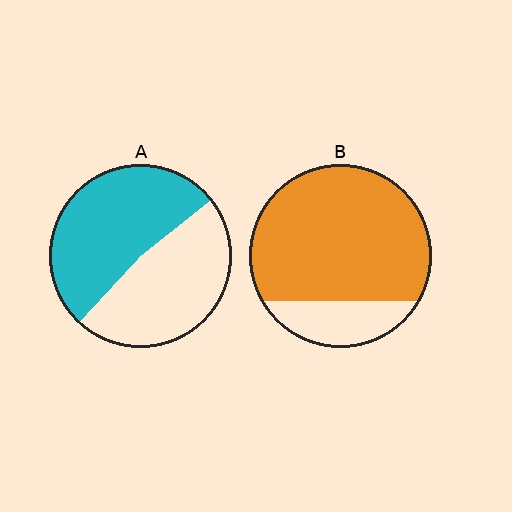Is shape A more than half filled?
Roughly half.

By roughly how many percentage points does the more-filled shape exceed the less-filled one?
By roughly 25 percentage points (B over A).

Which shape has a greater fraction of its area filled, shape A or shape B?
Shape B.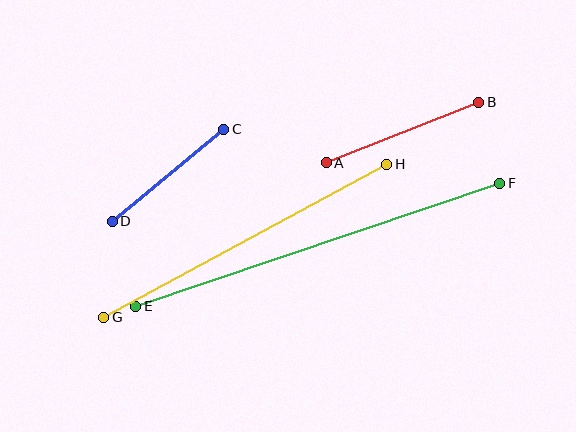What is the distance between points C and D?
The distance is approximately 144 pixels.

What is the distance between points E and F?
The distance is approximately 384 pixels.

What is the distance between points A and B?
The distance is approximately 164 pixels.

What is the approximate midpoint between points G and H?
The midpoint is at approximately (245, 241) pixels.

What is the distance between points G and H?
The distance is approximately 322 pixels.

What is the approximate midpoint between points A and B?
The midpoint is at approximately (403, 132) pixels.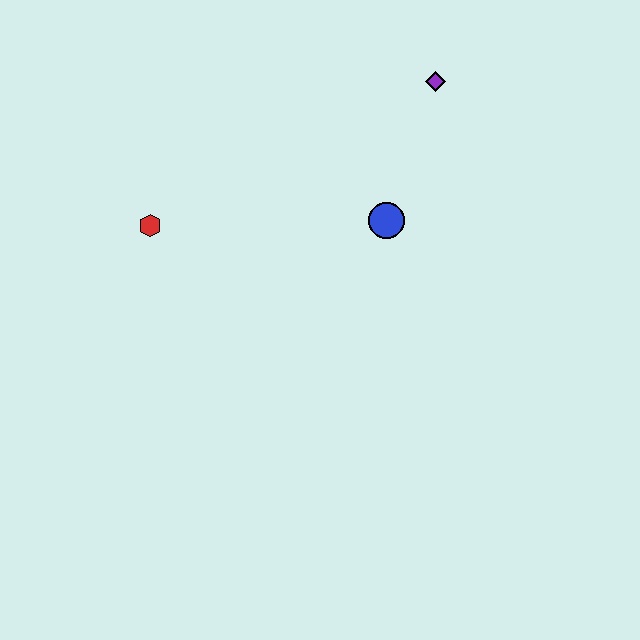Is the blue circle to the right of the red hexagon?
Yes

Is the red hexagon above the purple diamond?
No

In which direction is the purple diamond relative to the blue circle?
The purple diamond is above the blue circle.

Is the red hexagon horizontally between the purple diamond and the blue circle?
No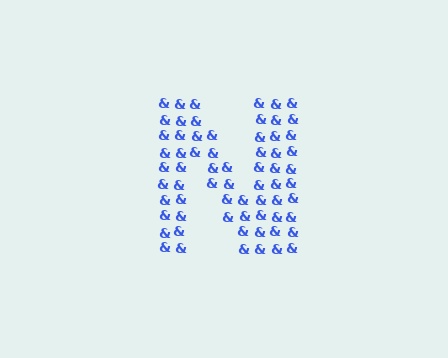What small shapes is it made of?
It is made of small ampersands.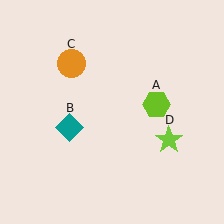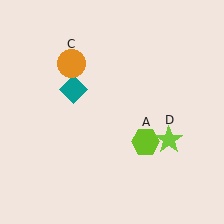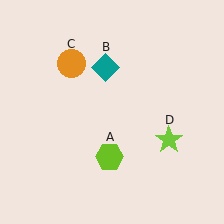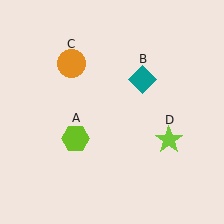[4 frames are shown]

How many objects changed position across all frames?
2 objects changed position: lime hexagon (object A), teal diamond (object B).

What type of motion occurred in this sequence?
The lime hexagon (object A), teal diamond (object B) rotated clockwise around the center of the scene.